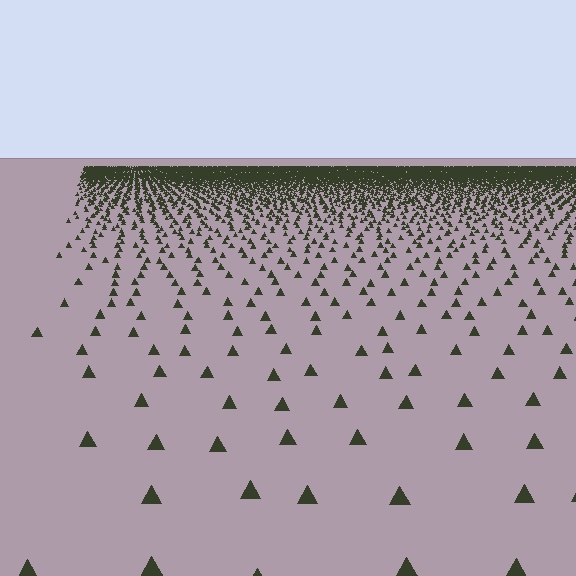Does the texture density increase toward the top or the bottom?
Density increases toward the top.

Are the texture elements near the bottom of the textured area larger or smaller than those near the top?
Larger. Near the bottom, elements are closer to the viewer and appear at a bigger on-screen size.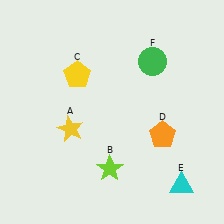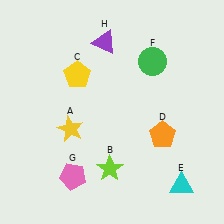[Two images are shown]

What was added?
A pink pentagon (G), a purple triangle (H) were added in Image 2.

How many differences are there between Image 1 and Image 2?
There are 2 differences between the two images.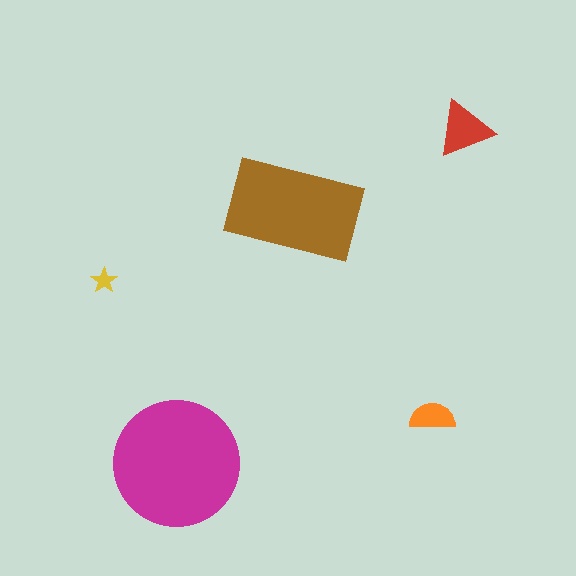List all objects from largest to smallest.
The magenta circle, the brown rectangle, the red triangle, the orange semicircle, the yellow star.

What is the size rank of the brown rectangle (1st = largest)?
2nd.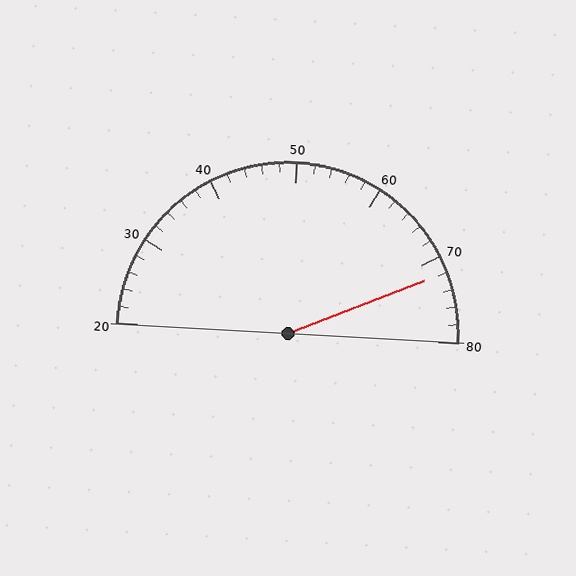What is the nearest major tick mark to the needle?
The nearest major tick mark is 70.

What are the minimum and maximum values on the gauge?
The gauge ranges from 20 to 80.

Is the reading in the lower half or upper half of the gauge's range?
The reading is in the upper half of the range (20 to 80).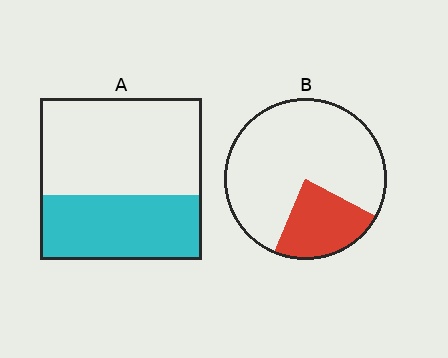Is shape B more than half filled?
No.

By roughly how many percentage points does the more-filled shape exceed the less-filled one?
By roughly 15 percentage points (A over B).